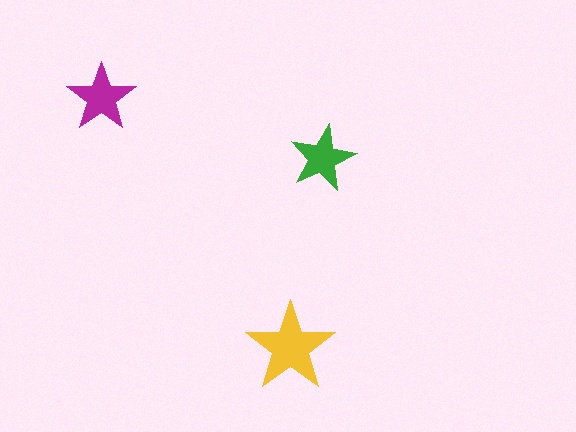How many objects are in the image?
There are 3 objects in the image.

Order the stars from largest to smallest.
the yellow one, the magenta one, the green one.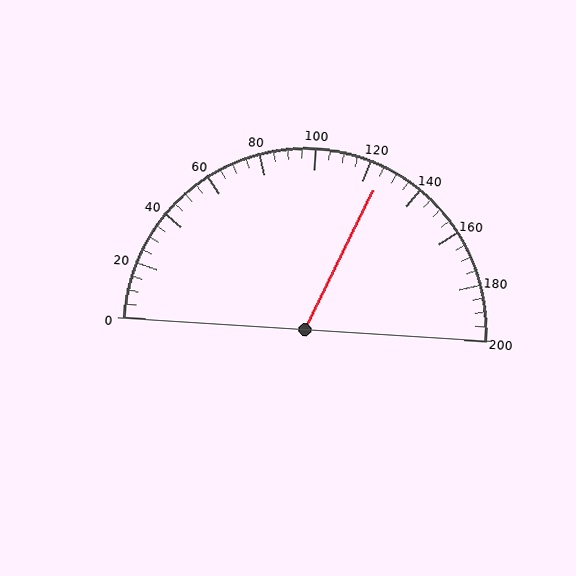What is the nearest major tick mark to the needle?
The nearest major tick mark is 120.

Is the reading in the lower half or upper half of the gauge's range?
The reading is in the upper half of the range (0 to 200).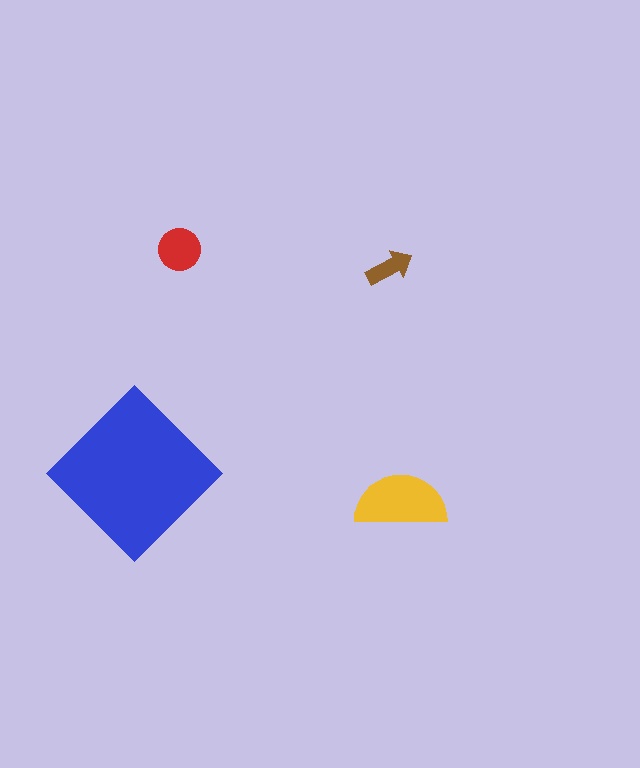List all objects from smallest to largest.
The brown arrow, the red circle, the yellow semicircle, the blue diamond.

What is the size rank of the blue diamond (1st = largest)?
1st.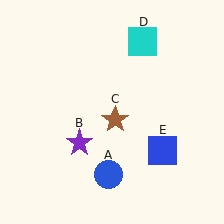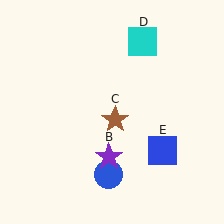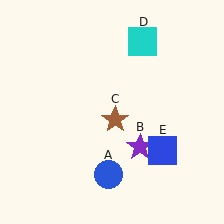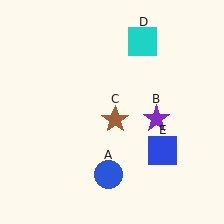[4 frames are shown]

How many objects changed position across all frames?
1 object changed position: purple star (object B).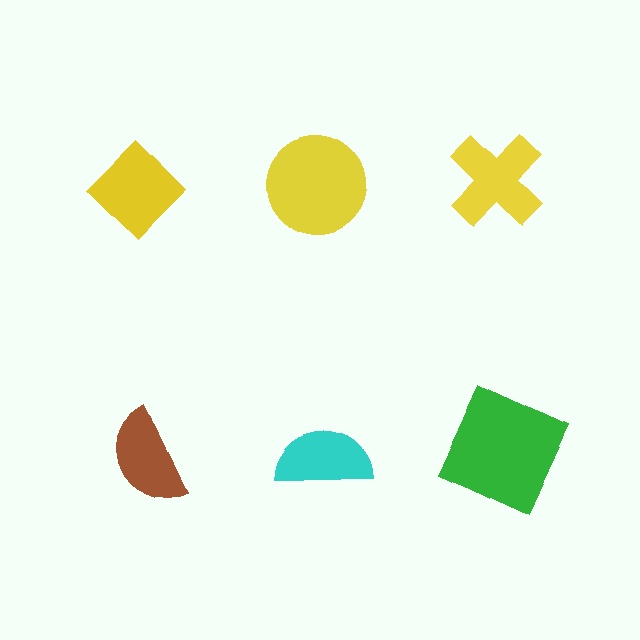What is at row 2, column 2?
A cyan semicircle.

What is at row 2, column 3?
A green square.